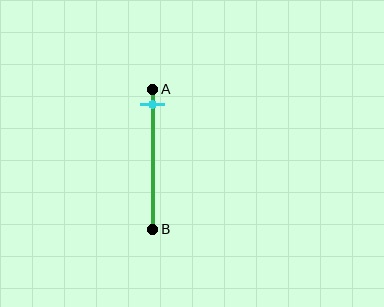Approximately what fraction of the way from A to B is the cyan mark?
The cyan mark is approximately 10% of the way from A to B.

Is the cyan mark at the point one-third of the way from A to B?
No, the mark is at about 10% from A, not at the 33% one-third point.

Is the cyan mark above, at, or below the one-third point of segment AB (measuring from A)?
The cyan mark is above the one-third point of segment AB.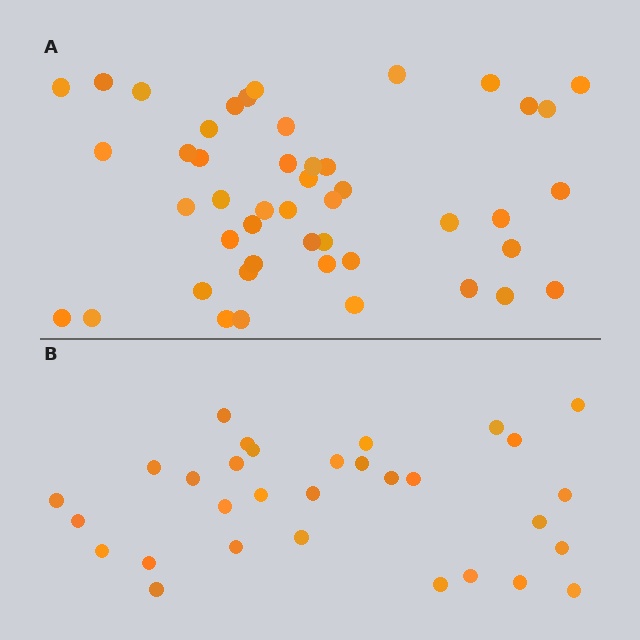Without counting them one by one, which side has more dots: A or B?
Region A (the top region) has more dots.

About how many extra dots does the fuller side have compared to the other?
Region A has approximately 15 more dots than region B.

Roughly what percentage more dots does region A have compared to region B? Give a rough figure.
About 50% more.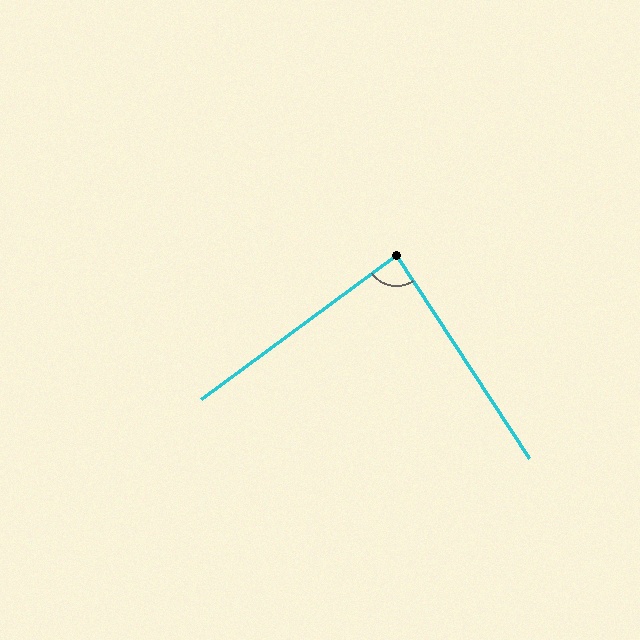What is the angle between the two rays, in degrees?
Approximately 87 degrees.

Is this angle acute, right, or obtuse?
It is approximately a right angle.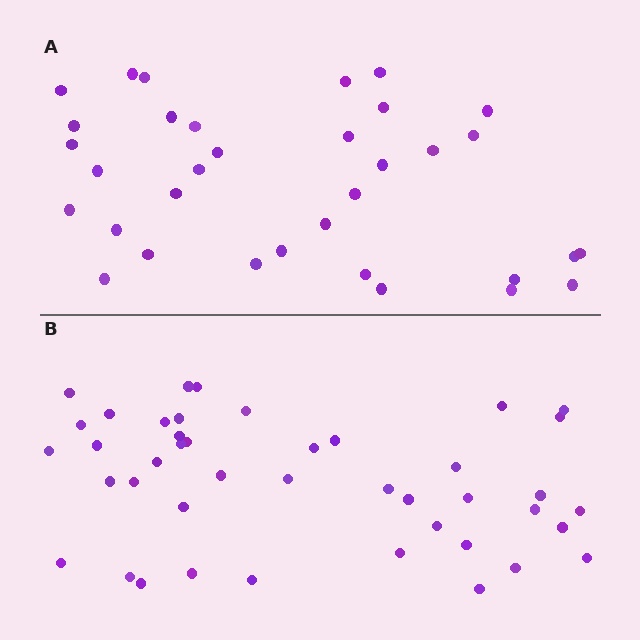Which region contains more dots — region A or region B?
Region B (the bottom region) has more dots.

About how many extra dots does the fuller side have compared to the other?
Region B has roughly 8 or so more dots than region A.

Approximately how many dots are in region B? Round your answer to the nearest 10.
About 40 dots. (The exact count is 43, which rounds to 40.)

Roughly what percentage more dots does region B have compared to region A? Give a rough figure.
About 25% more.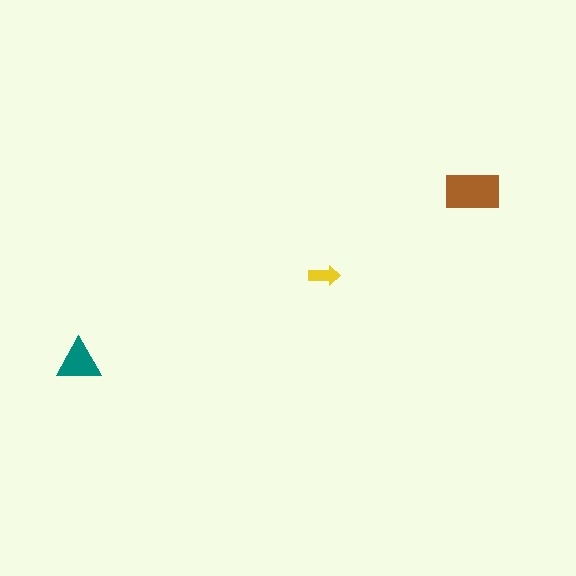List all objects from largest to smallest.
The brown rectangle, the teal triangle, the yellow arrow.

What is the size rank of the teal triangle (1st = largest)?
2nd.